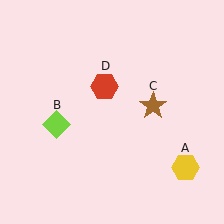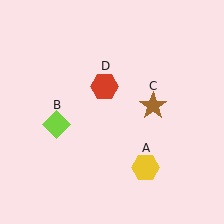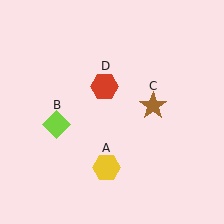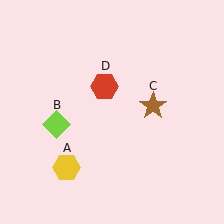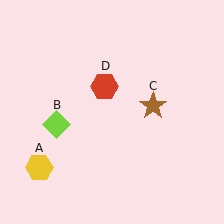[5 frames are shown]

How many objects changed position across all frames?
1 object changed position: yellow hexagon (object A).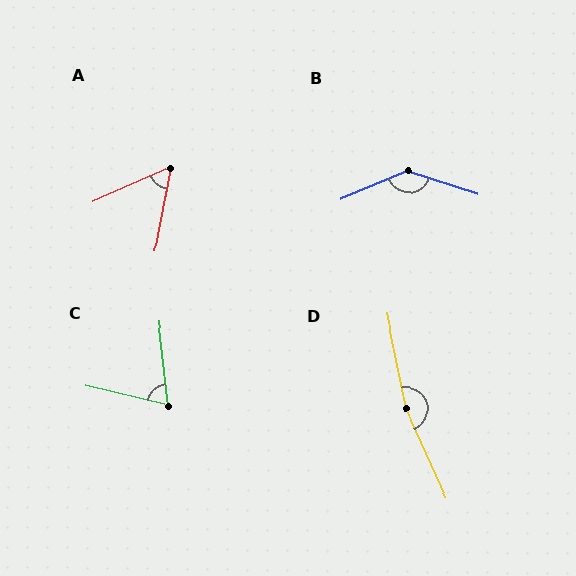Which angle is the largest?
D, at approximately 167 degrees.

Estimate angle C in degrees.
Approximately 70 degrees.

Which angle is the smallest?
A, at approximately 56 degrees.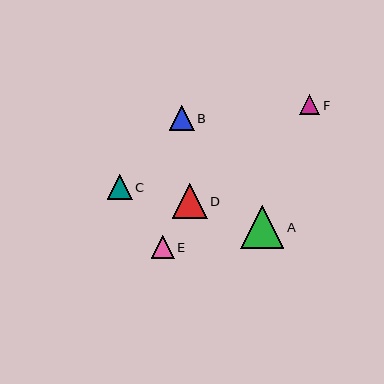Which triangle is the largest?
Triangle A is the largest with a size of approximately 43 pixels.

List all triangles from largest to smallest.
From largest to smallest: A, D, B, C, E, F.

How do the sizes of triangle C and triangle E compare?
Triangle C and triangle E are approximately the same size.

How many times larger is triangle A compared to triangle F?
Triangle A is approximately 2.1 times the size of triangle F.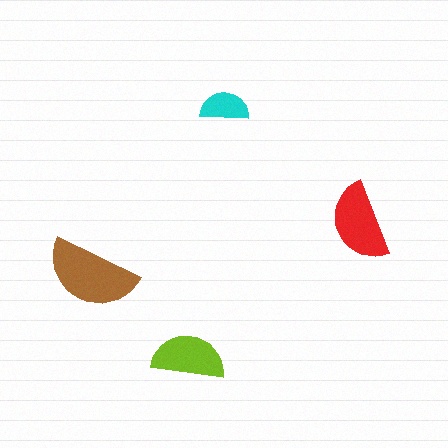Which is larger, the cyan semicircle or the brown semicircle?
The brown one.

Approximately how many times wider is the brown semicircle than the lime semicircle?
About 1.5 times wider.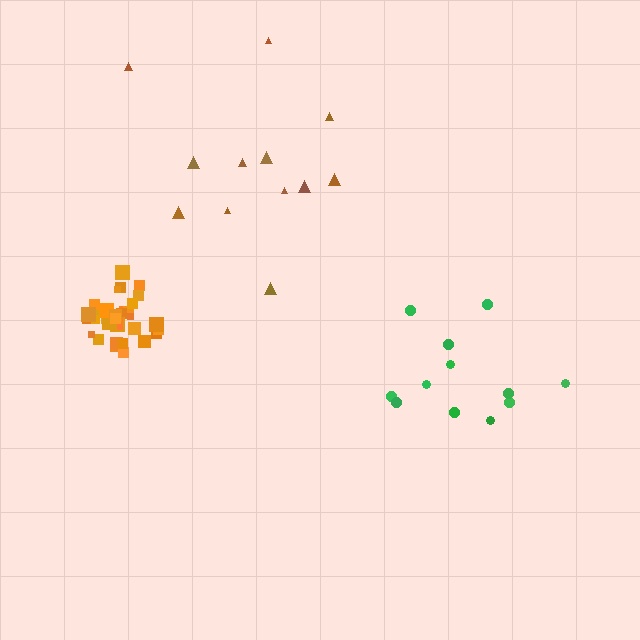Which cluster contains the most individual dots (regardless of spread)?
Orange (35).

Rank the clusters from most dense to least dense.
orange, brown, green.